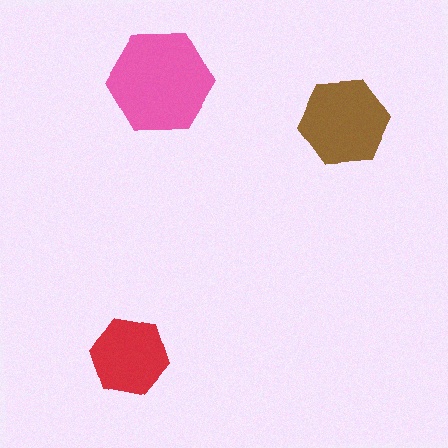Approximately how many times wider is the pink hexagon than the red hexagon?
About 1.5 times wider.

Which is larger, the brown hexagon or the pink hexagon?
The pink one.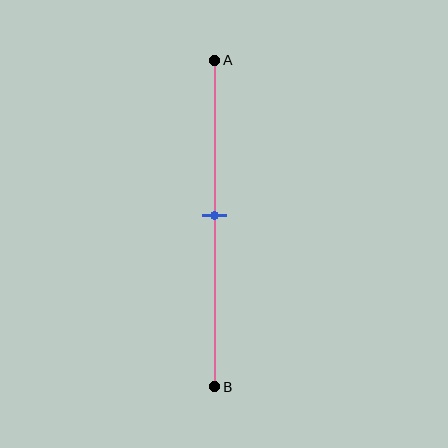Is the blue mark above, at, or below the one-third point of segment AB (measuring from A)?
The blue mark is below the one-third point of segment AB.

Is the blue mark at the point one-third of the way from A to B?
No, the mark is at about 45% from A, not at the 33% one-third point.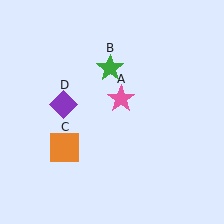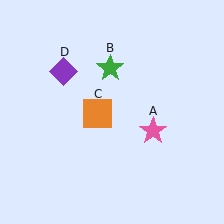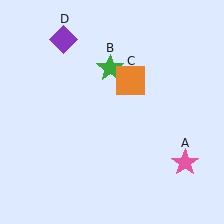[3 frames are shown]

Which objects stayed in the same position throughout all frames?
Green star (object B) remained stationary.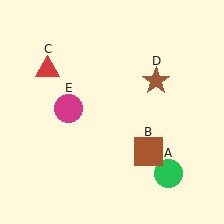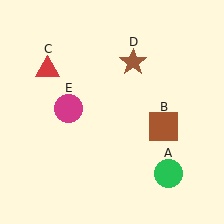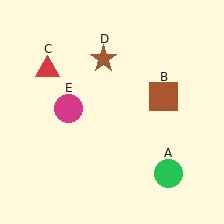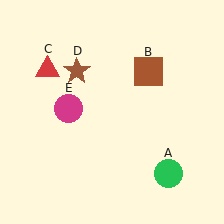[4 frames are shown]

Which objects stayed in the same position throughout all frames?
Green circle (object A) and red triangle (object C) and magenta circle (object E) remained stationary.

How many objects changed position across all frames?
2 objects changed position: brown square (object B), brown star (object D).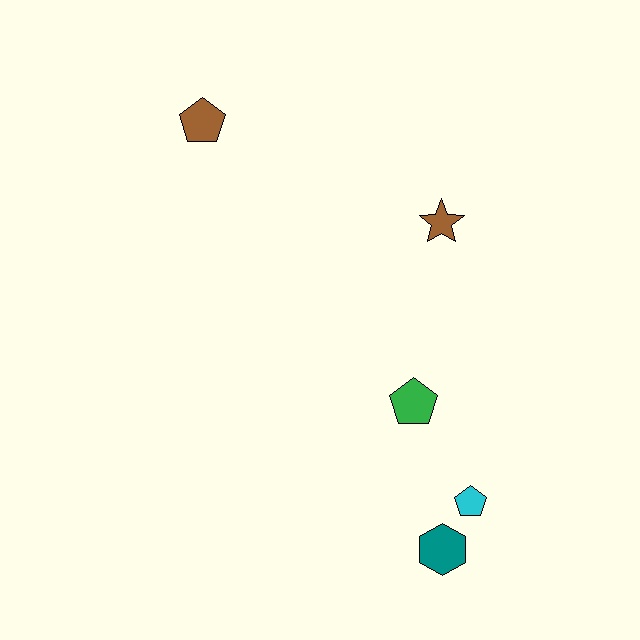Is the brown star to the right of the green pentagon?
Yes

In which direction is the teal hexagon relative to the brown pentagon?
The teal hexagon is below the brown pentagon.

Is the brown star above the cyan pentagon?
Yes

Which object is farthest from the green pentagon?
The brown pentagon is farthest from the green pentagon.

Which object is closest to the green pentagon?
The cyan pentagon is closest to the green pentagon.